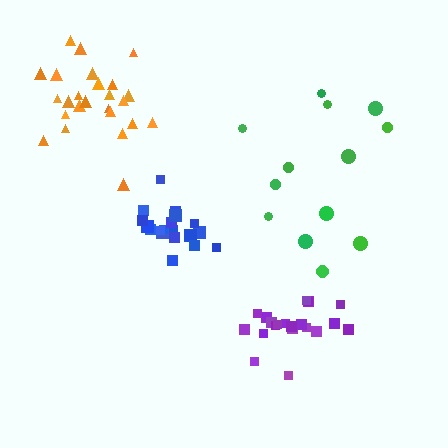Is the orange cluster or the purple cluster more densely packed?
Purple.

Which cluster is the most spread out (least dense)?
Green.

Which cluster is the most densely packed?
Purple.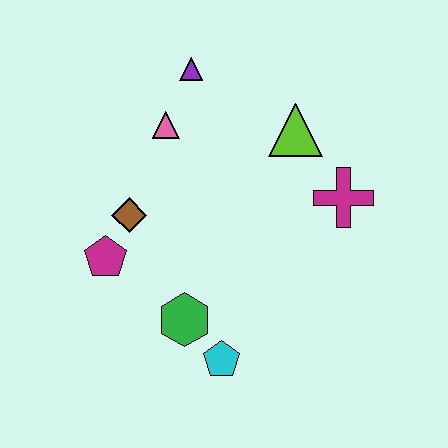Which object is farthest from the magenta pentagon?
The magenta cross is farthest from the magenta pentagon.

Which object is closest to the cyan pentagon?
The green hexagon is closest to the cyan pentagon.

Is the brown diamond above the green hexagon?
Yes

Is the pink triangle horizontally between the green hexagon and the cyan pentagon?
No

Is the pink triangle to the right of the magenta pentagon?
Yes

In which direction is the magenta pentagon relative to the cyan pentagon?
The magenta pentagon is to the left of the cyan pentagon.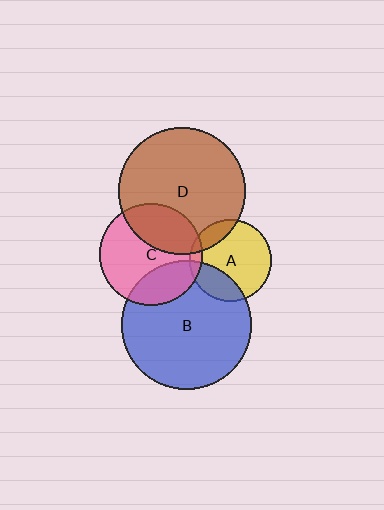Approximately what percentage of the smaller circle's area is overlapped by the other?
Approximately 5%.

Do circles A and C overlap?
Yes.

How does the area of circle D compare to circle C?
Approximately 1.5 times.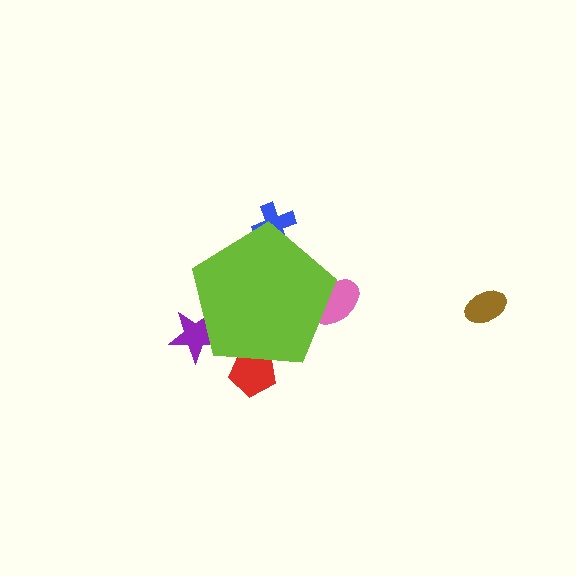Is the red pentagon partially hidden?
Yes, the red pentagon is partially hidden behind the lime pentagon.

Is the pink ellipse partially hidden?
Yes, the pink ellipse is partially hidden behind the lime pentagon.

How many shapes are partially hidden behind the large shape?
4 shapes are partially hidden.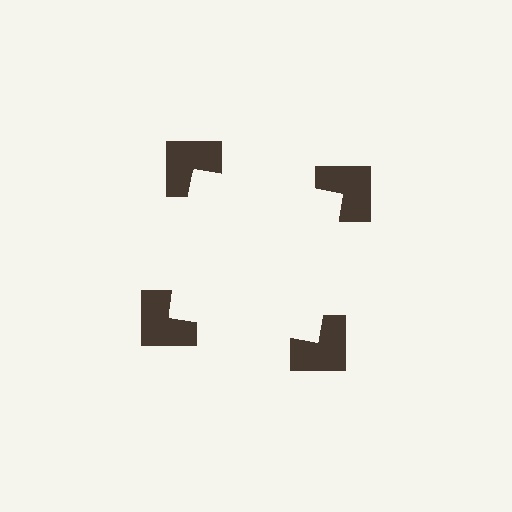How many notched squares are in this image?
There are 4 — one at each vertex of the illusory square.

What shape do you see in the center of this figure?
An illusory square — its edges are inferred from the aligned wedge cuts in the notched squares, not physically drawn.